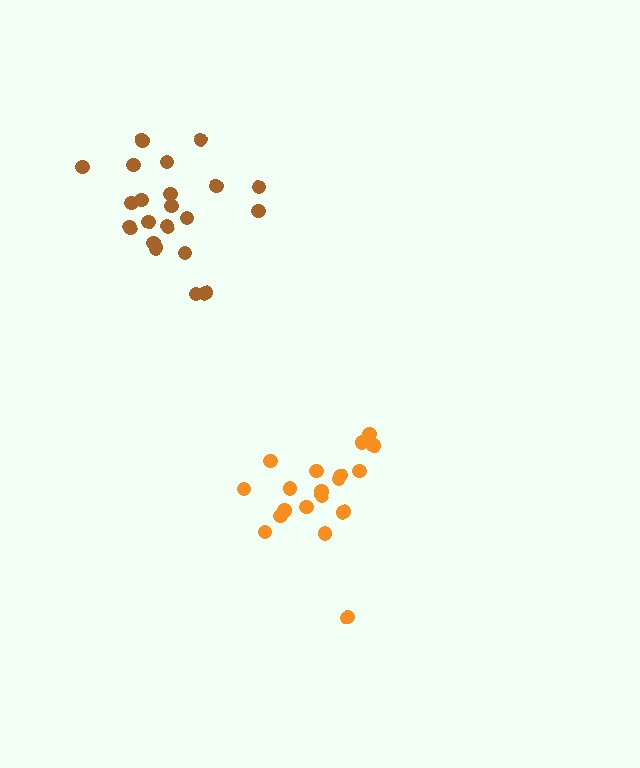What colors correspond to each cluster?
The clusters are colored: orange, brown.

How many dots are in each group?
Group 1: 19 dots, Group 2: 21 dots (40 total).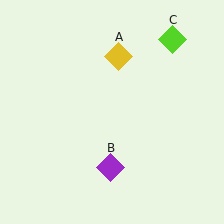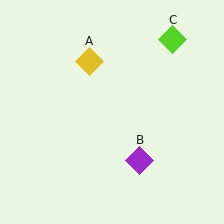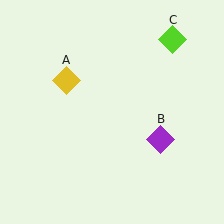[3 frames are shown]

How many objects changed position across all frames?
2 objects changed position: yellow diamond (object A), purple diamond (object B).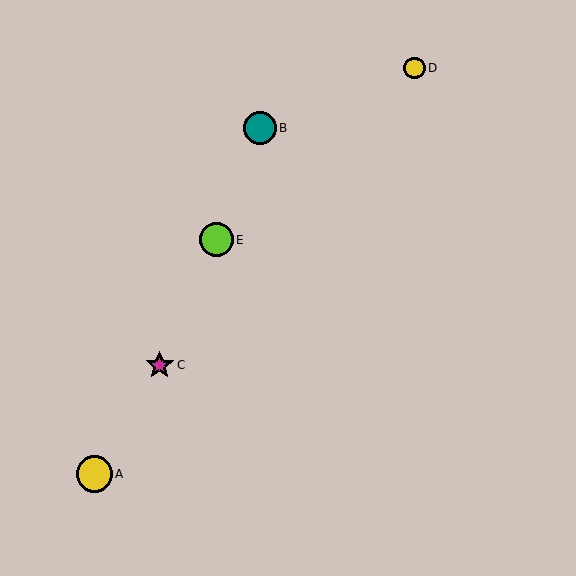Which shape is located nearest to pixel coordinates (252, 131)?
The teal circle (labeled B) at (260, 128) is nearest to that location.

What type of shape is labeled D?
Shape D is a yellow circle.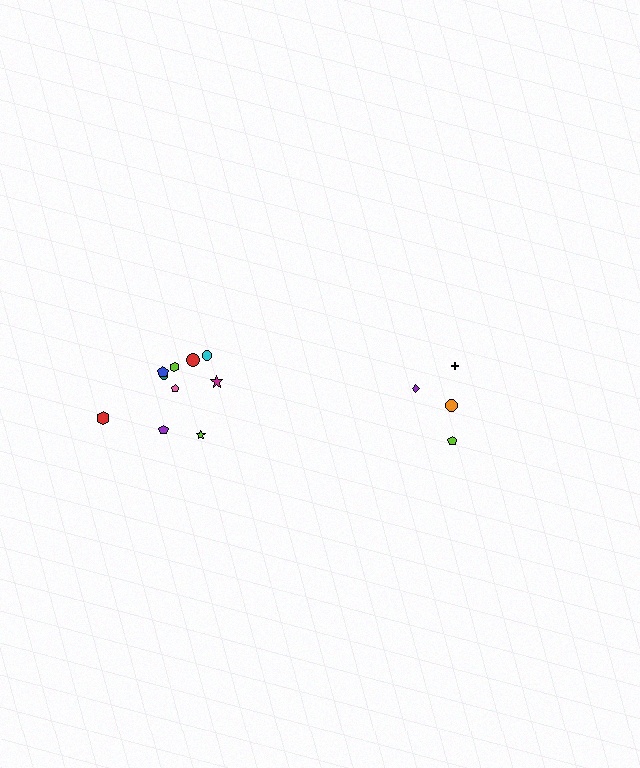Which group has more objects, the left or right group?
The left group.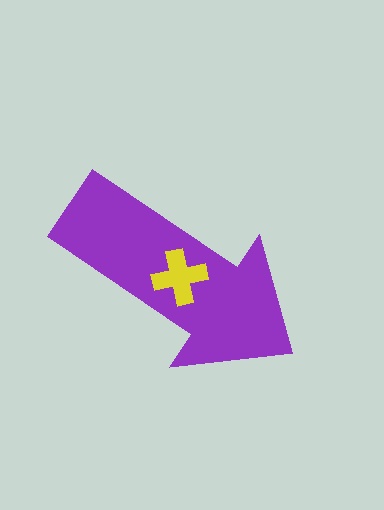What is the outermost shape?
The purple arrow.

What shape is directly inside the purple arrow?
The yellow cross.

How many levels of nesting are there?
2.